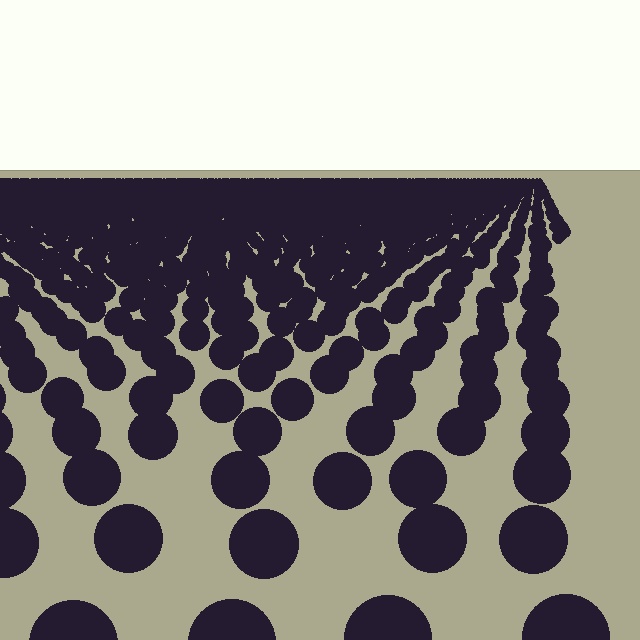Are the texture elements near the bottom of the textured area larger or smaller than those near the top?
Larger. Near the bottom, elements are closer to the viewer and appear at a bigger on-screen size.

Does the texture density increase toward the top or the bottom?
Density increases toward the top.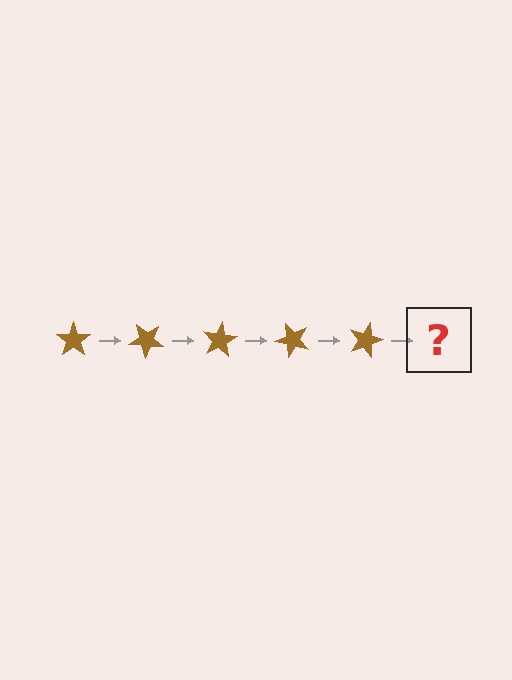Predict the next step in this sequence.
The next step is a brown star rotated 200 degrees.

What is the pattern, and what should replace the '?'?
The pattern is that the star rotates 40 degrees each step. The '?' should be a brown star rotated 200 degrees.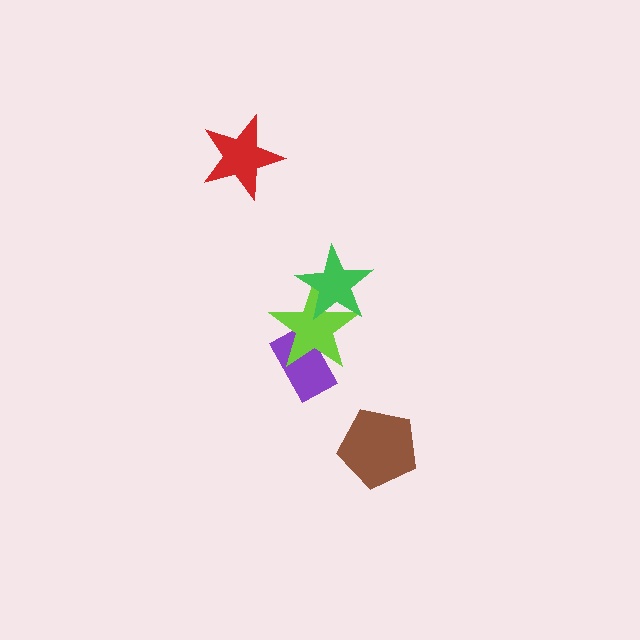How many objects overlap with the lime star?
2 objects overlap with the lime star.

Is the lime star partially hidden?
Yes, it is partially covered by another shape.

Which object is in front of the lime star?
The green star is in front of the lime star.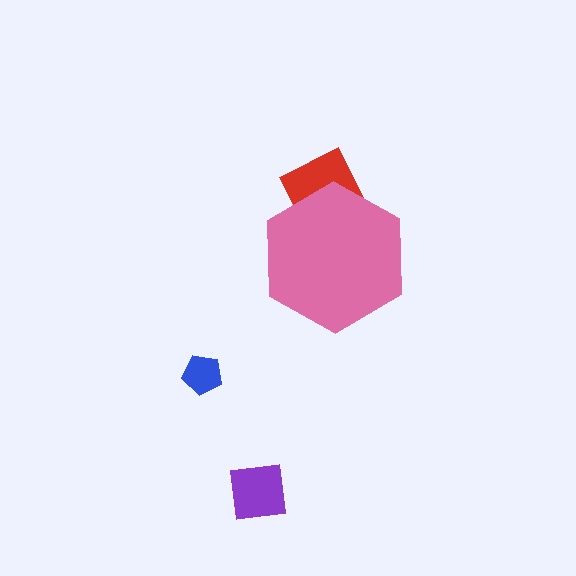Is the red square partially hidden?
Yes, the red square is partially hidden behind the pink hexagon.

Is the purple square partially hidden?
No, the purple square is fully visible.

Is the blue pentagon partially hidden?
No, the blue pentagon is fully visible.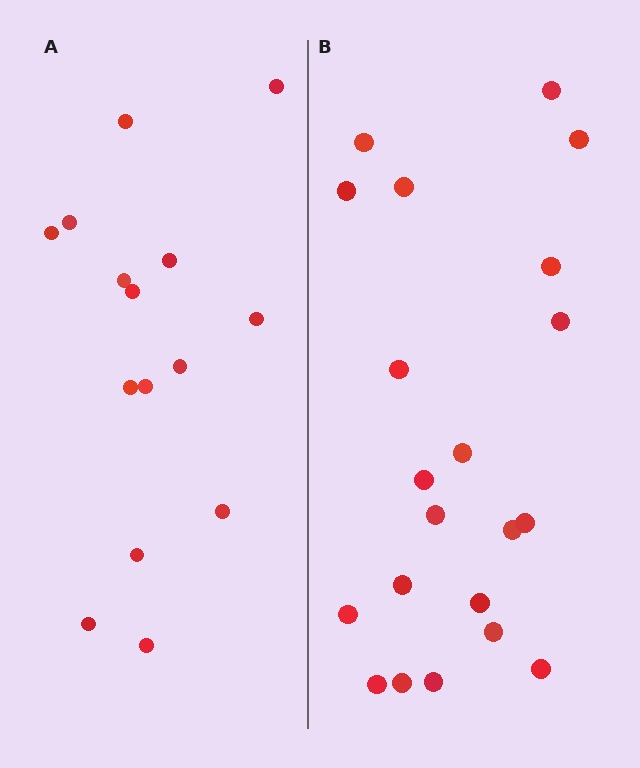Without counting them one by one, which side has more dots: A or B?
Region B (the right region) has more dots.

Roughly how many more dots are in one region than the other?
Region B has about 6 more dots than region A.